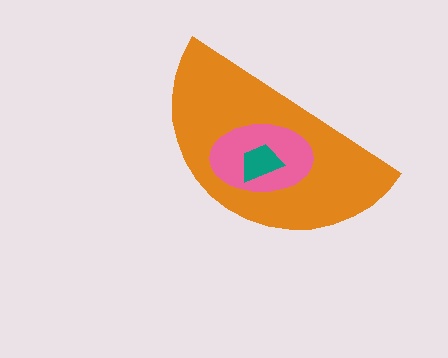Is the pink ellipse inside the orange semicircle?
Yes.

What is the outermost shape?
The orange semicircle.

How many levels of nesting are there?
3.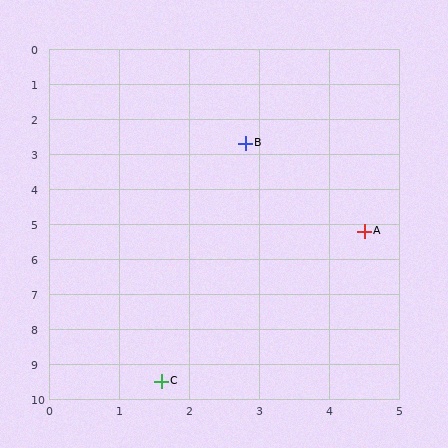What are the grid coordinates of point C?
Point C is at approximately (1.6, 9.5).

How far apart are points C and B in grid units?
Points C and B are about 6.9 grid units apart.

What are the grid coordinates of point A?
Point A is at approximately (4.5, 5.2).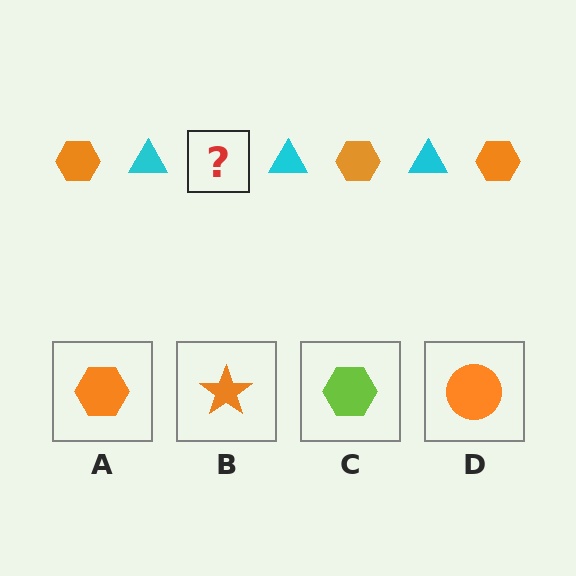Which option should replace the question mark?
Option A.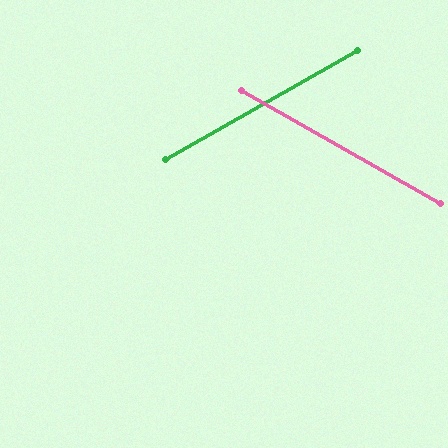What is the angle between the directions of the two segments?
Approximately 59 degrees.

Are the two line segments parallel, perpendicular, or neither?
Neither parallel nor perpendicular — they differ by about 59°.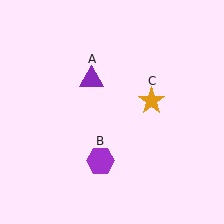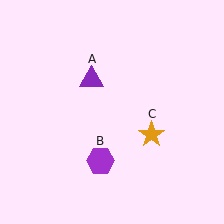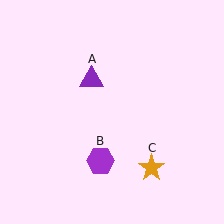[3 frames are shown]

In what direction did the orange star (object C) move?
The orange star (object C) moved down.